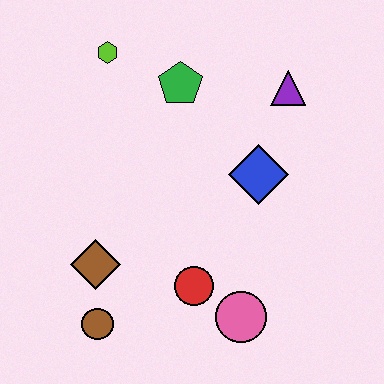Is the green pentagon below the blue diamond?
No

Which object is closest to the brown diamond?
The brown circle is closest to the brown diamond.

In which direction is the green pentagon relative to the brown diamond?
The green pentagon is above the brown diamond.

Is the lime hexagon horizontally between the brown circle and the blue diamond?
Yes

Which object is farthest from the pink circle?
The lime hexagon is farthest from the pink circle.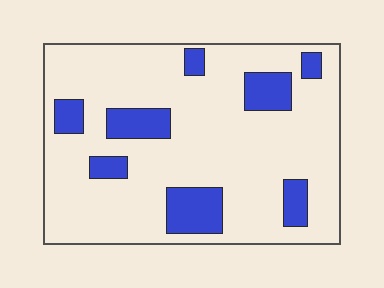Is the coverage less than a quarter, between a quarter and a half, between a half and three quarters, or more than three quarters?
Less than a quarter.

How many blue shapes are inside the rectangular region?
8.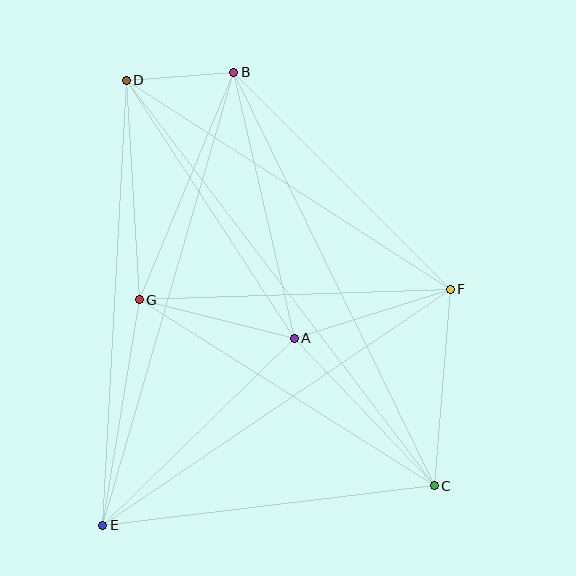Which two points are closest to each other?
Points B and D are closest to each other.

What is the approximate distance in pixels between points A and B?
The distance between A and B is approximately 273 pixels.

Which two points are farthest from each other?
Points C and D are farthest from each other.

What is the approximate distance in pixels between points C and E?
The distance between C and E is approximately 334 pixels.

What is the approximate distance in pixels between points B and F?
The distance between B and F is approximately 307 pixels.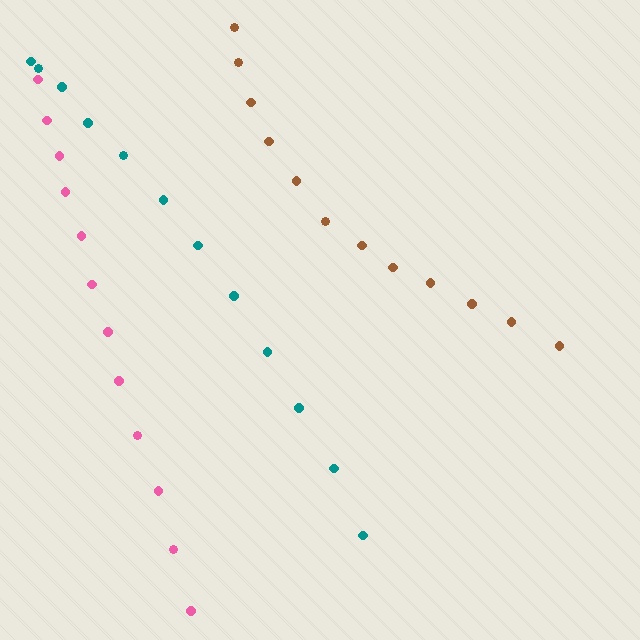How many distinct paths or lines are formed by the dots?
There are 3 distinct paths.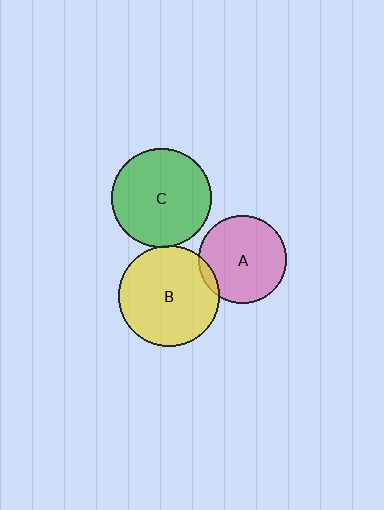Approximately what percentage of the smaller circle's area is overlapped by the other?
Approximately 5%.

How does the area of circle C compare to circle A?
Approximately 1.3 times.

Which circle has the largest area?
Circle B (yellow).